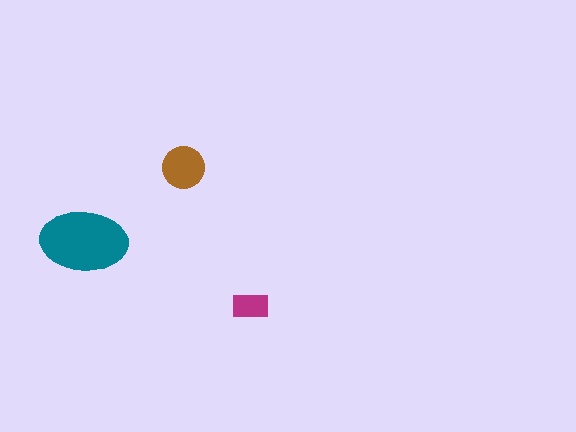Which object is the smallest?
The magenta rectangle.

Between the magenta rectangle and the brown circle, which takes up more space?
The brown circle.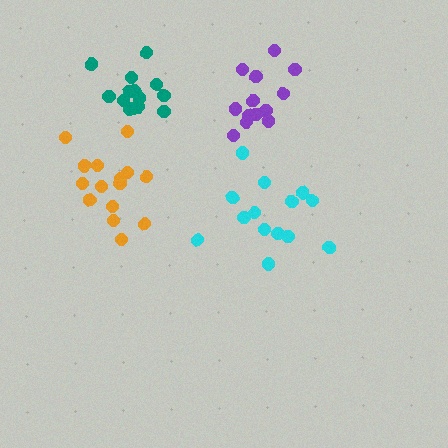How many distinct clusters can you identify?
There are 4 distinct clusters.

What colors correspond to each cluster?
The clusters are colored: orange, cyan, teal, purple.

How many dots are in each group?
Group 1: 15 dots, Group 2: 14 dots, Group 3: 14 dots, Group 4: 13 dots (56 total).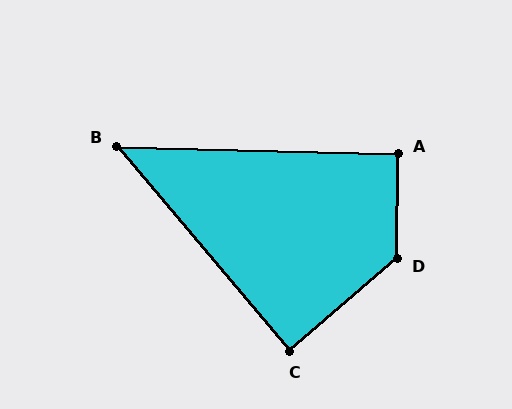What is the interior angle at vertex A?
Approximately 91 degrees (approximately right).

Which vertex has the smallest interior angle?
B, at approximately 48 degrees.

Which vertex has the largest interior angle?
D, at approximately 132 degrees.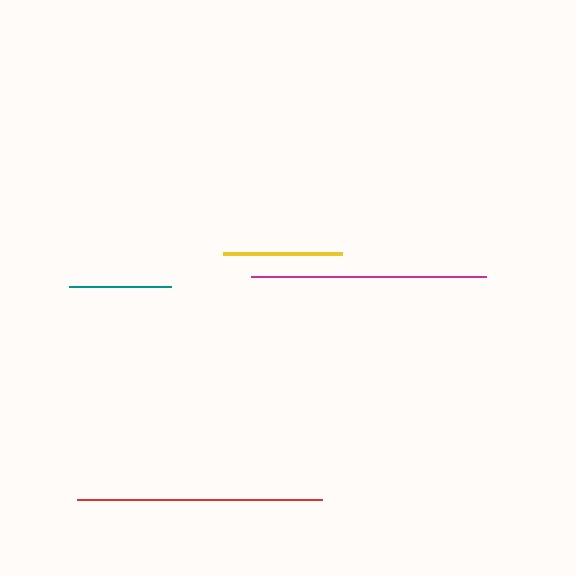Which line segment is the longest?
The red line is the longest at approximately 246 pixels.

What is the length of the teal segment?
The teal segment is approximately 102 pixels long.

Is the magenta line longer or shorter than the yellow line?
The magenta line is longer than the yellow line.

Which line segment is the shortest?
The teal line is the shortest at approximately 102 pixels.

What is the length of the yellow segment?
The yellow segment is approximately 118 pixels long.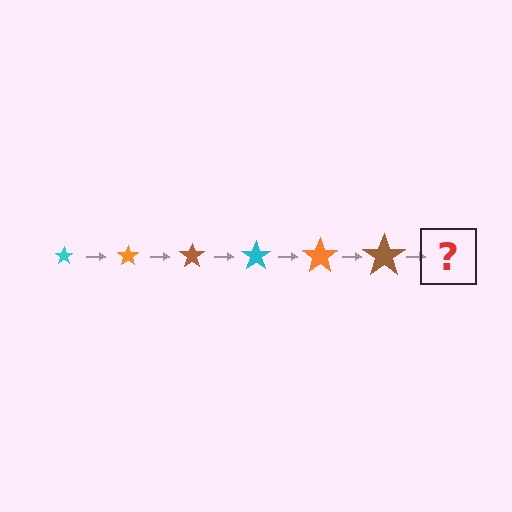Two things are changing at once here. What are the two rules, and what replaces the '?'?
The two rules are that the star grows larger each step and the color cycles through cyan, orange, and brown. The '?' should be a cyan star, larger than the previous one.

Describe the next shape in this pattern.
It should be a cyan star, larger than the previous one.